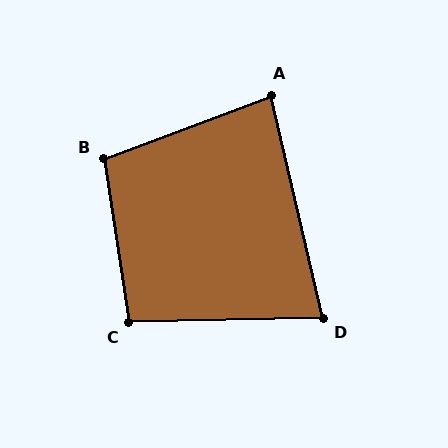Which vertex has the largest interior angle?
B, at approximately 102 degrees.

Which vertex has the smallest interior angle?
D, at approximately 78 degrees.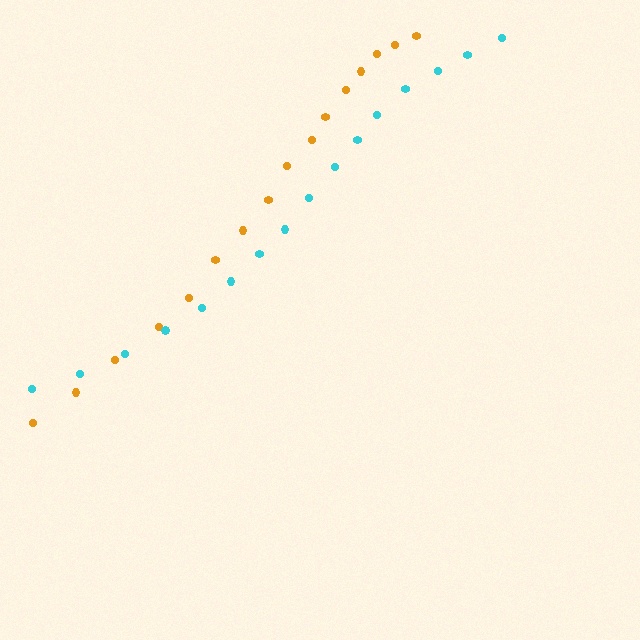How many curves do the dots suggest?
There are 2 distinct paths.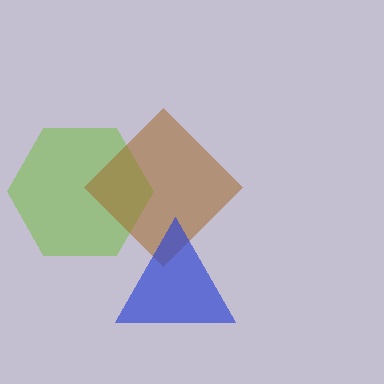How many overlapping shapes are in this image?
There are 3 overlapping shapes in the image.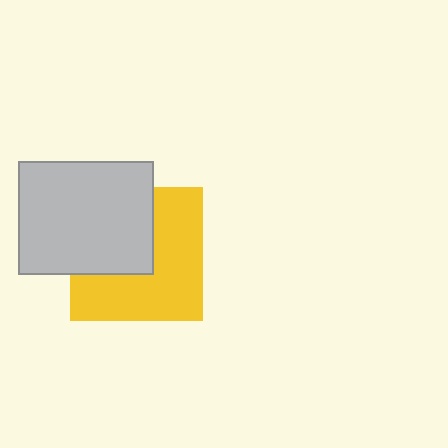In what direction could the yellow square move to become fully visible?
The yellow square could move toward the lower-right. That would shift it out from behind the light gray rectangle entirely.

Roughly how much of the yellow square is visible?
About half of it is visible (roughly 59%).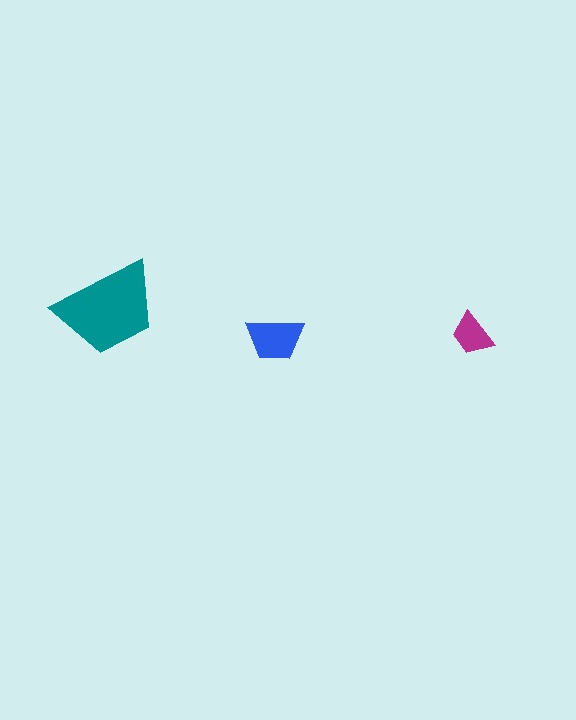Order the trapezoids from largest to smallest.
the teal one, the blue one, the magenta one.